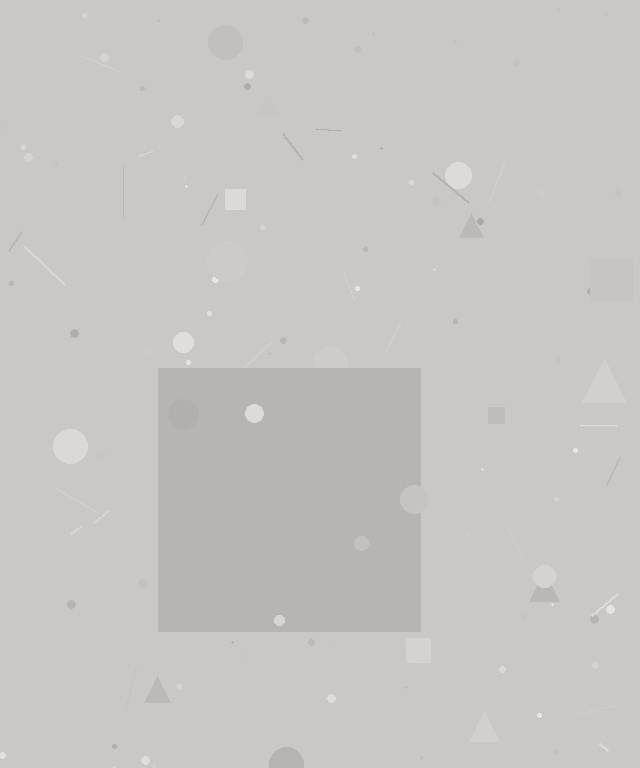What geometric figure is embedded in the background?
A square is embedded in the background.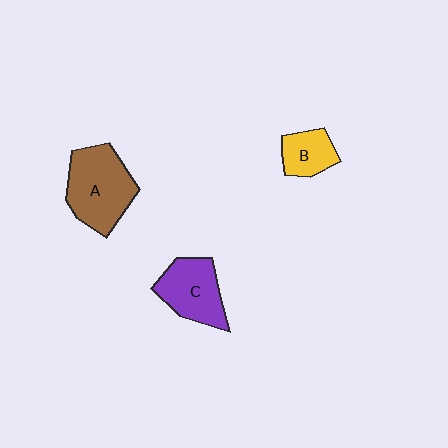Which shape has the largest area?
Shape A (brown).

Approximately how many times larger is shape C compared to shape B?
Approximately 1.7 times.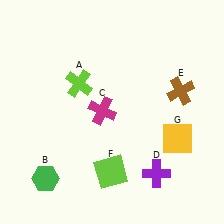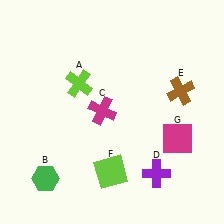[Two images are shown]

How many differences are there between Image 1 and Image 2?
There is 1 difference between the two images.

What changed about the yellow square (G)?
In Image 1, G is yellow. In Image 2, it changed to magenta.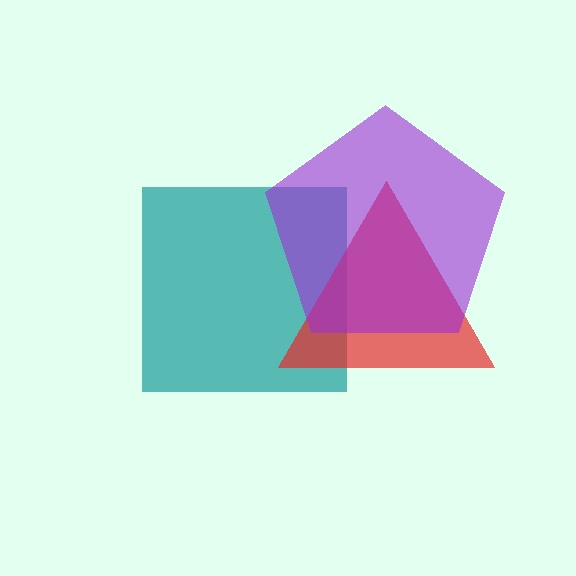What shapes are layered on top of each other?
The layered shapes are: a teal square, a red triangle, a purple pentagon.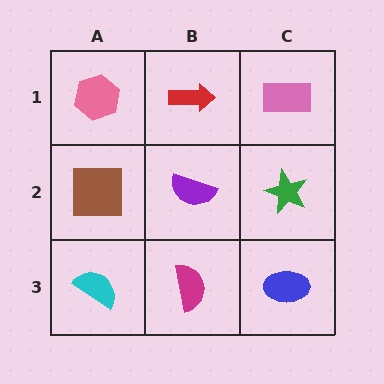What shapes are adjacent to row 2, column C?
A pink rectangle (row 1, column C), a blue ellipse (row 3, column C), a purple semicircle (row 2, column B).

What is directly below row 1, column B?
A purple semicircle.